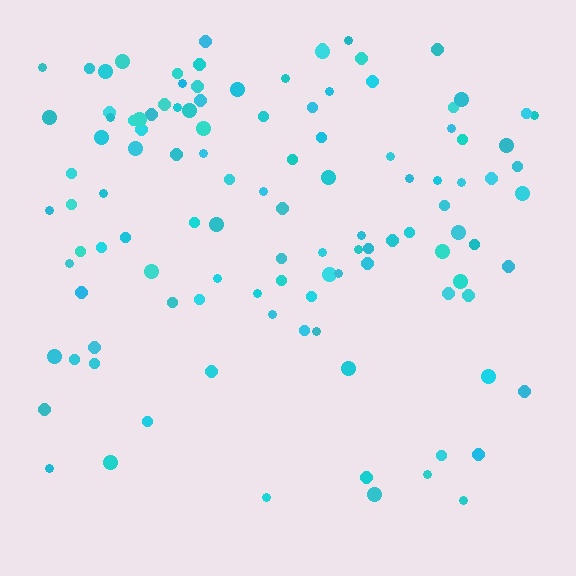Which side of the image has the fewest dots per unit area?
The bottom.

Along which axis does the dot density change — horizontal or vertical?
Vertical.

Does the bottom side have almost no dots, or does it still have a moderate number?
Still a moderate number, just noticeably fewer than the top.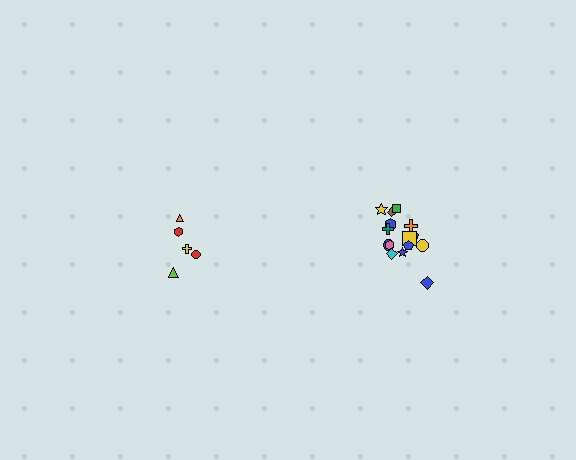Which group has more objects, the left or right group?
The right group.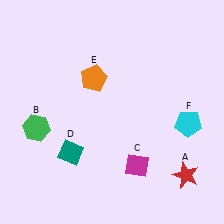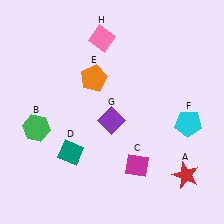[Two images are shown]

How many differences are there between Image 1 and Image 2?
There are 2 differences between the two images.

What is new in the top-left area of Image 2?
A pink diamond (H) was added in the top-left area of Image 2.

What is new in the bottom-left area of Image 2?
A purple diamond (G) was added in the bottom-left area of Image 2.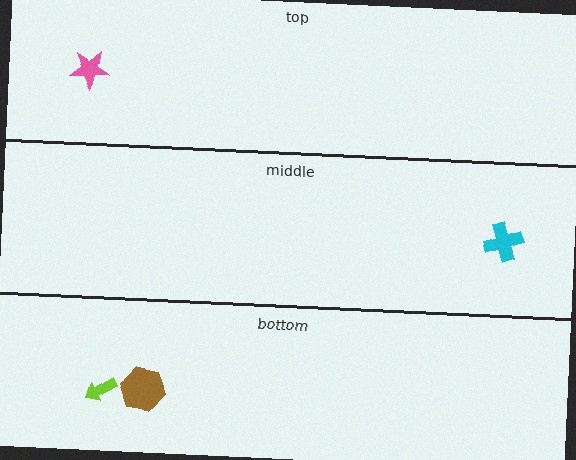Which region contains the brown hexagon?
The bottom region.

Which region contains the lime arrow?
The bottom region.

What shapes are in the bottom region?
The lime arrow, the brown hexagon.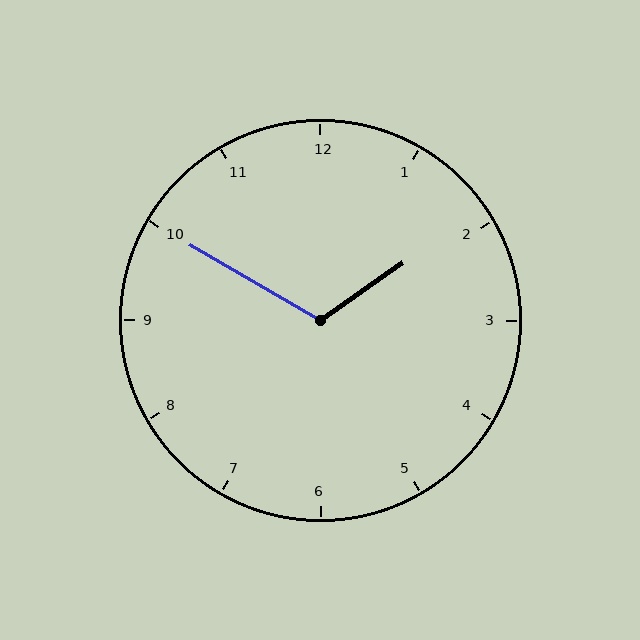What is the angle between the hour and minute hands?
Approximately 115 degrees.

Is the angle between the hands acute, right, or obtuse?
It is obtuse.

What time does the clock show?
1:50.